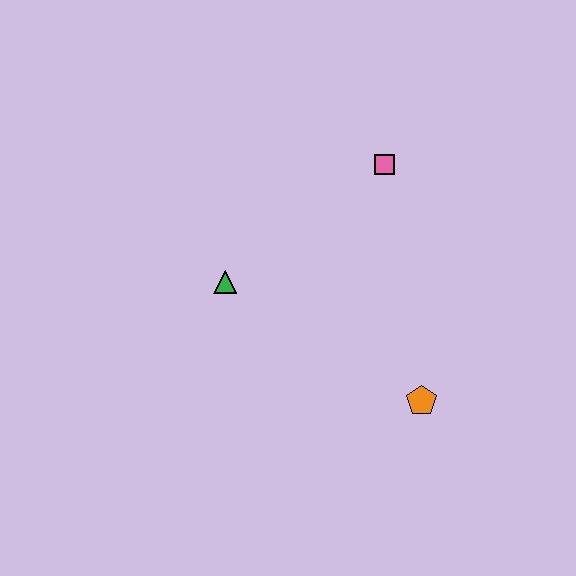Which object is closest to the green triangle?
The pink square is closest to the green triangle.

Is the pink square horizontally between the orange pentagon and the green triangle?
Yes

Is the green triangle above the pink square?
No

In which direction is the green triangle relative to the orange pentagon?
The green triangle is to the left of the orange pentagon.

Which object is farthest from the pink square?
The orange pentagon is farthest from the pink square.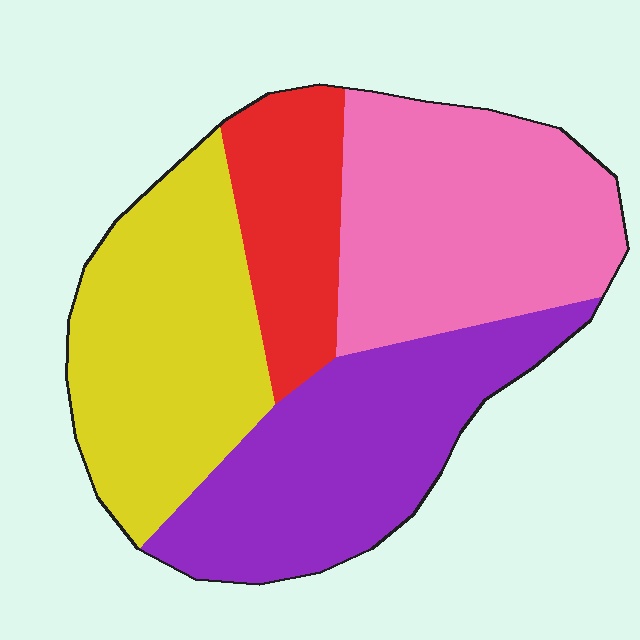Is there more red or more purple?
Purple.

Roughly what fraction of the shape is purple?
Purple covers about 30% of the shape.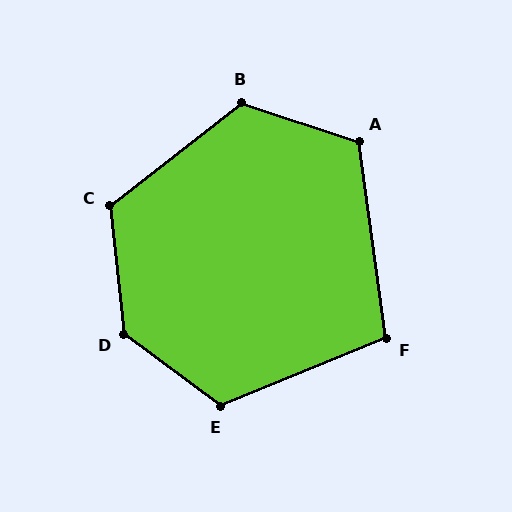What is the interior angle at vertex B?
Approximately 123 degrees (obtuse).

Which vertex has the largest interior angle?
D, at approximately 132 degrees.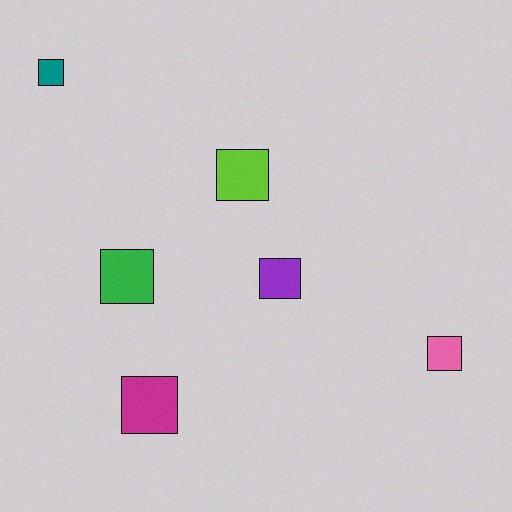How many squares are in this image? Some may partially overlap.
There are 6 squares.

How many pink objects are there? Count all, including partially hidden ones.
There is 1 pink object.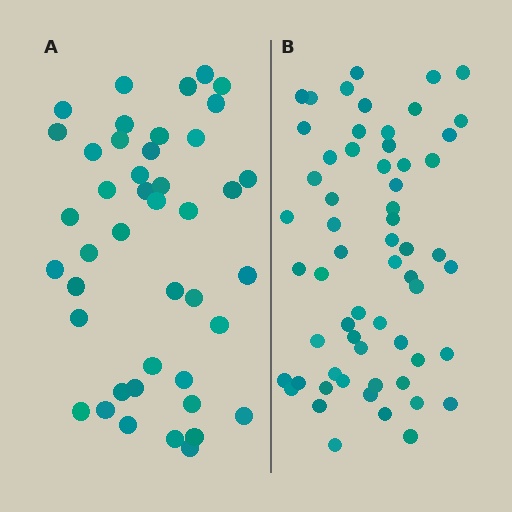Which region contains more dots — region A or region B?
Region B (the right region) has more dots.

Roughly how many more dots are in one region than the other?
Region B has approximately 15 more dots than region A.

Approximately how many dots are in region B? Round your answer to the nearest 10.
About 60 dots.